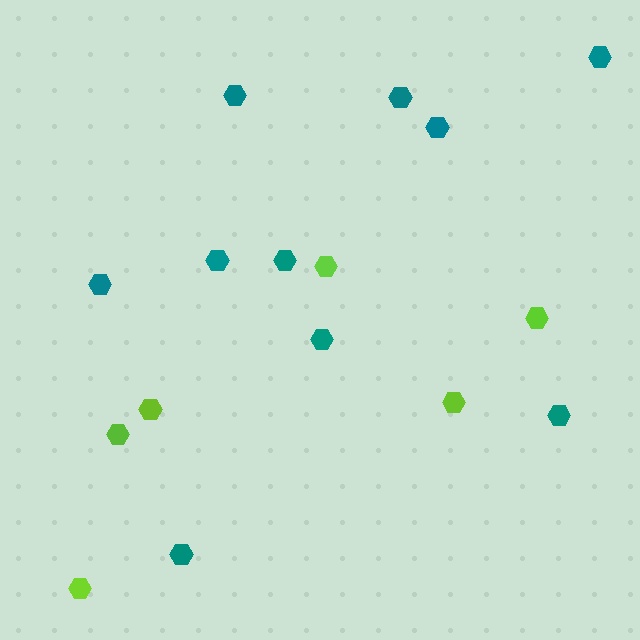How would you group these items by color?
There are 2 groups: one group of lime hexagons (6) and one group of teal hexagons (10).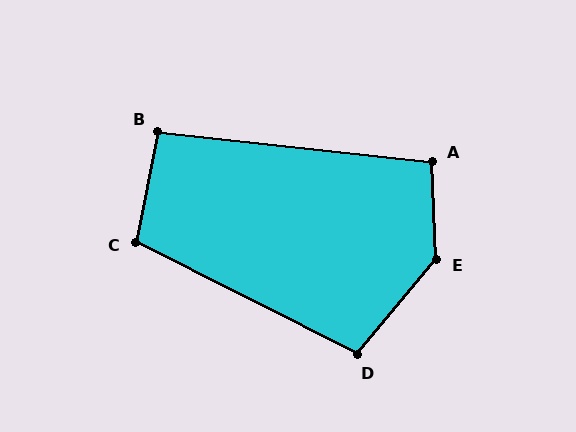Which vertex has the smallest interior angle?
B, at approximately 95 degrees.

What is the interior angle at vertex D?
Approximately 103 degrees (obtuse).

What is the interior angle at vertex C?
Approximately 105 degrees (obtuse).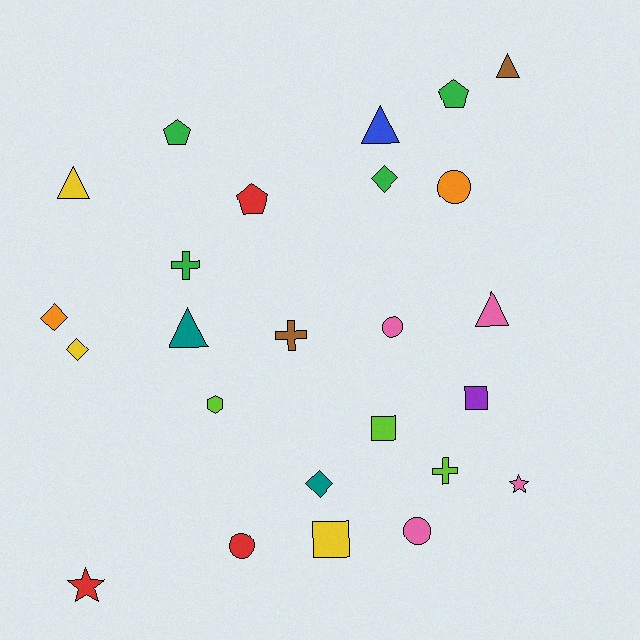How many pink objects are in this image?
There are 4 pink objects.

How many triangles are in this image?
There are 5 triangles.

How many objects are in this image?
There are 25 objects.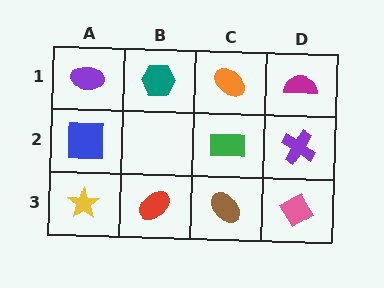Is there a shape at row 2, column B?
No, that cell is empty.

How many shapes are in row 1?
4 shapes.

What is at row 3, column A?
A yellow star.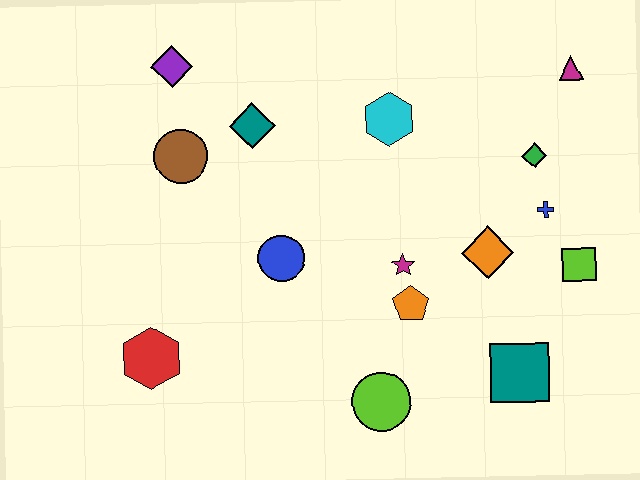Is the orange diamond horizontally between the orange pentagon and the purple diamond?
No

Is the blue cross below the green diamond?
Yes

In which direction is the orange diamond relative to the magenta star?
The orange diamond is to the right of the magenta star.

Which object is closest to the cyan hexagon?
The teal diamond is closest to the cyan hexagon.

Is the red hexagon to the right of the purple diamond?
No